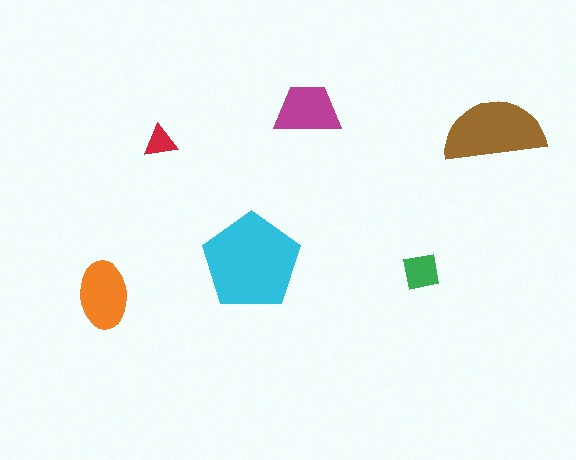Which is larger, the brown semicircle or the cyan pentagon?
The cyan pentagon.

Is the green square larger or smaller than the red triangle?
Larger.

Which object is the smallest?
The red triangle.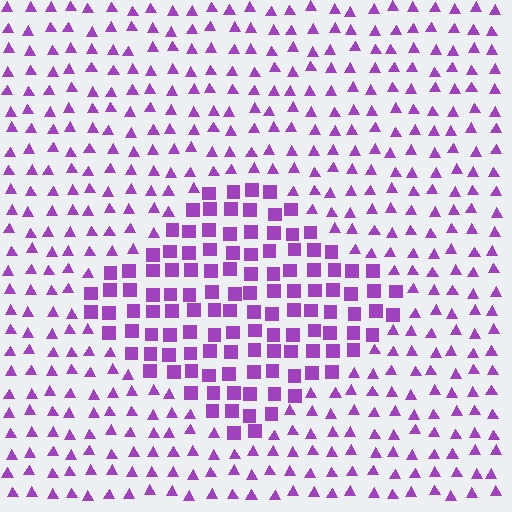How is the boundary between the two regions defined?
The boundary is defined by a change in element shape: squares inside vs. triangles outside. All elements share the same color and spacing.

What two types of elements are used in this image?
The image uses squares inside the diamond region and triangles outside it.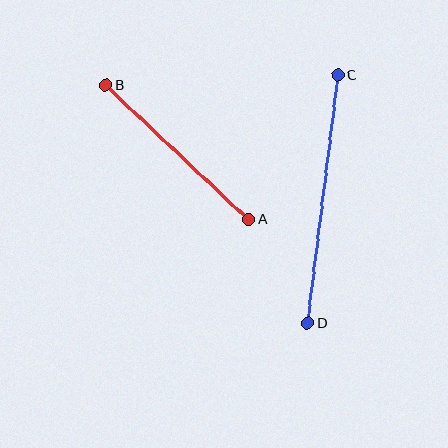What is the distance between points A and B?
The distance is approximately 196 pixels.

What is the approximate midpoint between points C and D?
The midpoint is at approximately (323, 199) pixels.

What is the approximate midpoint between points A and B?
The midpoint is at approximately (177, 152) pixels.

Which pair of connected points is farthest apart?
Points C and D are farthest apart.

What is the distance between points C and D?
The distance is approximately 250 pixels.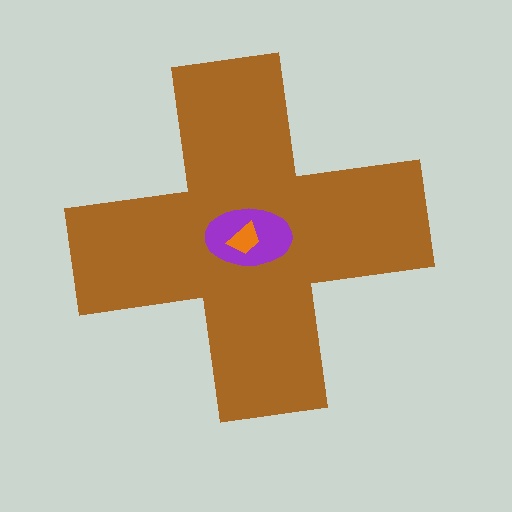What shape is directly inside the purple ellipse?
The orange trapezoid.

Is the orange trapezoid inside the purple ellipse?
Yes.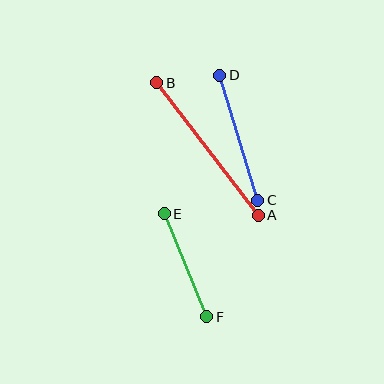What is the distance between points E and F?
The distance is approximately 112 pixels.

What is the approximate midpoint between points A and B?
The midpoint is at approximately (207, 149) pixels.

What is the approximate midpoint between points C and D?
The midpoint is at approximately (239, 138) pixels.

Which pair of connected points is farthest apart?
Points A and B are farthest apart.